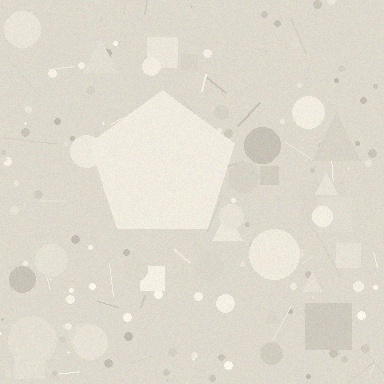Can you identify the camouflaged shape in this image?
The camouflaged shape is a pentagon.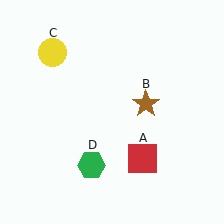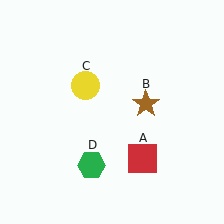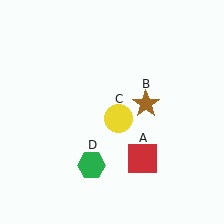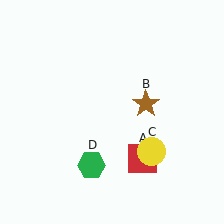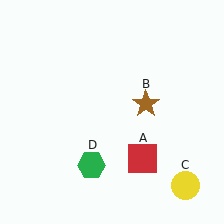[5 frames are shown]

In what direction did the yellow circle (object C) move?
The yellow circle (object C) moved down and to the right.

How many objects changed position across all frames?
1 object changed position: yellow circle (object C).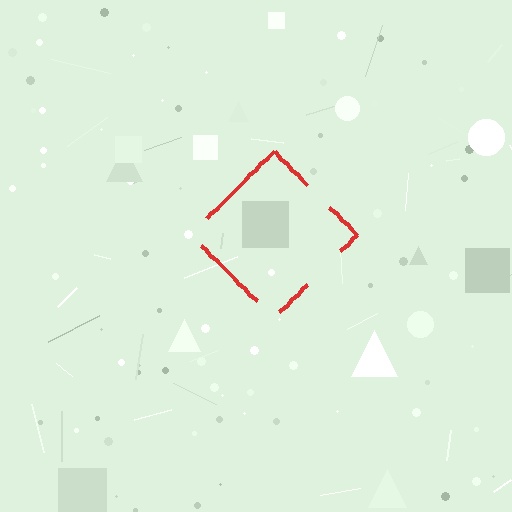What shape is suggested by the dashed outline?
The dashed outline suggests a diamond.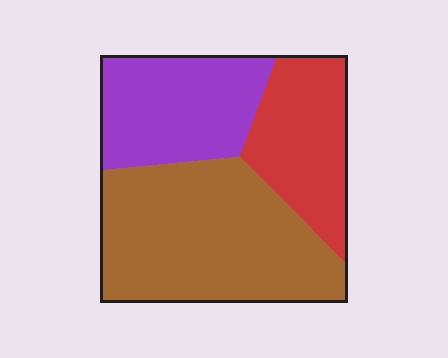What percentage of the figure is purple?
Purple takes up about one quarter (1/4) of the figure.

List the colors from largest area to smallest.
From largest to smallest: brown, purple, red.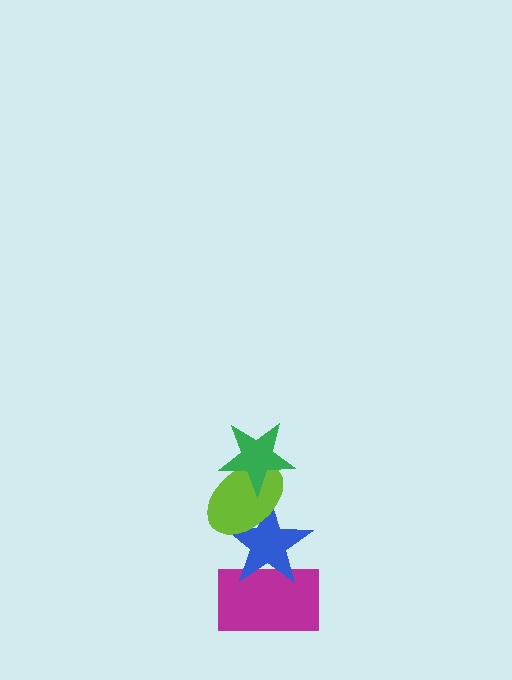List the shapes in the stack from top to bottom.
From top to bottom: the green star, the lime ellipse, the blue star, the magenta rectangle.